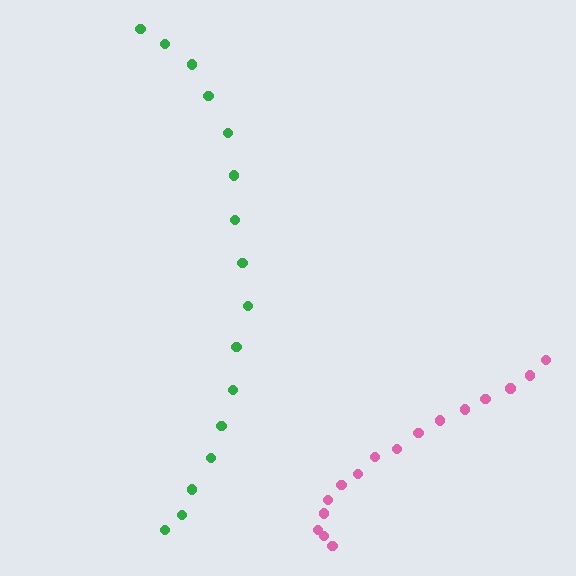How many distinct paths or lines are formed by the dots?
There are 2 distinct paths.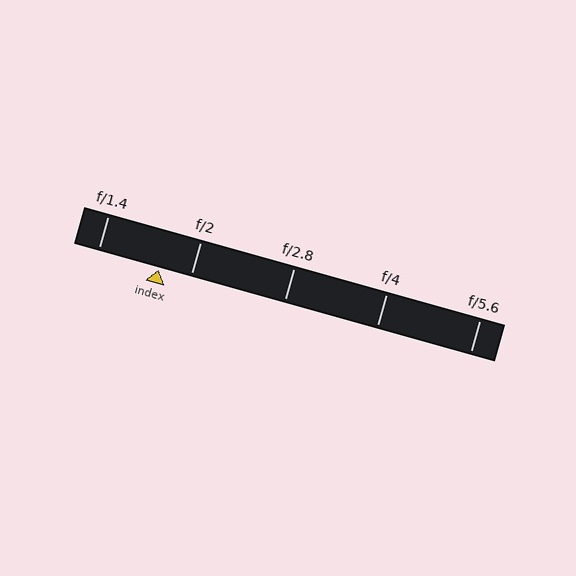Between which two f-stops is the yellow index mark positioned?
The index mark is between f/1.4 and f/2.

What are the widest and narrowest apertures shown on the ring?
The widest aperture shown is f/1.4 and the narrowest is f/5.6.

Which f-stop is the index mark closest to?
The index mark is closest to f/2.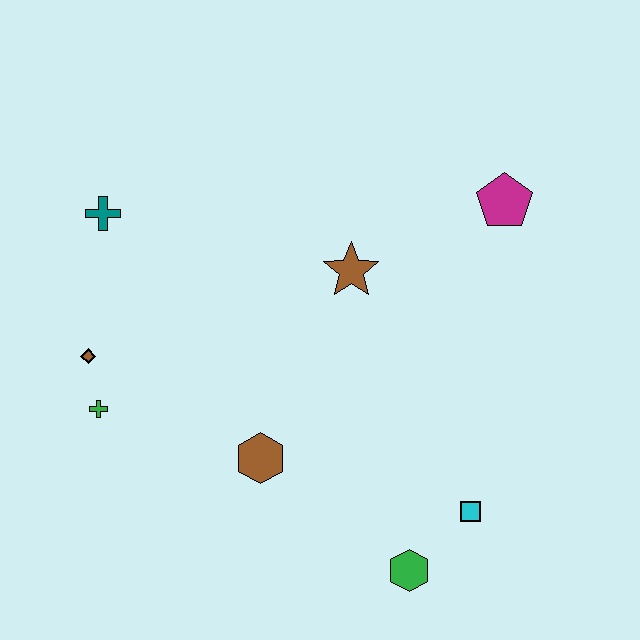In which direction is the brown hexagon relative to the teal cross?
The brown hexagon is below the teal cross.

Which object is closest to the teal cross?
The brown diamond is closest to the teal cross.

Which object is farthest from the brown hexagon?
The magenta pentagon is farthest from the brown hexagon.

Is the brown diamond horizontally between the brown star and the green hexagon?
No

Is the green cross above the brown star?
No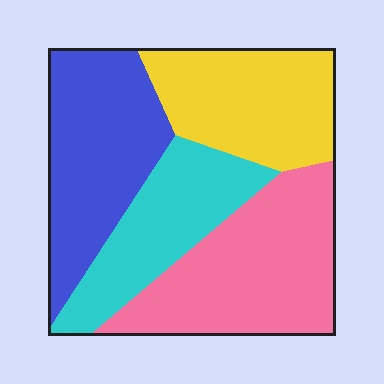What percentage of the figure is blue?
Blue covers about 25% of the figure.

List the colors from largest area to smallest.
From largest to smallest: pink, blue, yellow, cyan.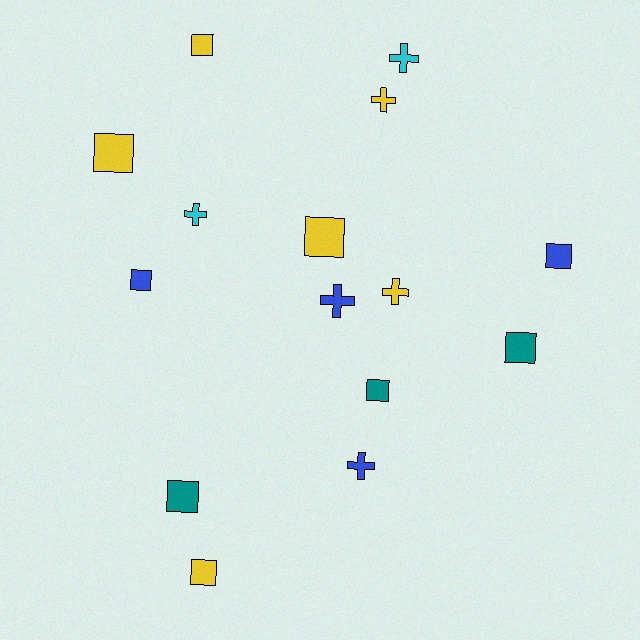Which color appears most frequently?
Yellow, with 6 objects.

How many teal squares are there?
There are 3 teal squares.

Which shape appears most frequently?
Square, with 9 objects.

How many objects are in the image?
There are 15 objects.